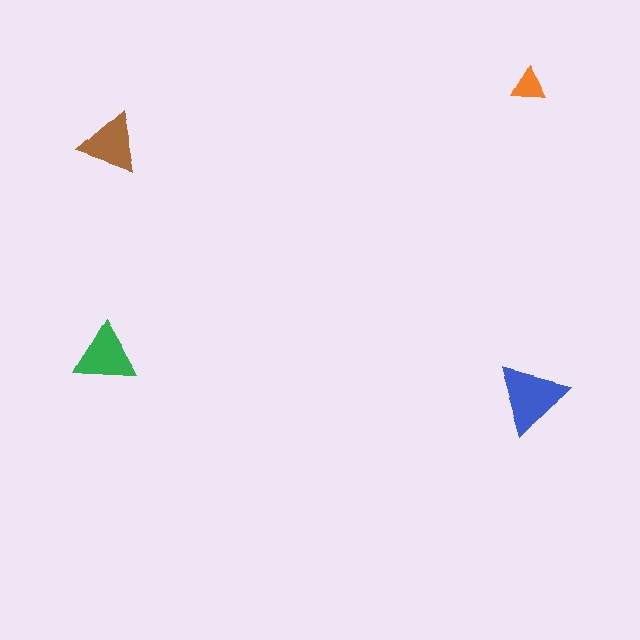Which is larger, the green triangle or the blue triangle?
The blue one.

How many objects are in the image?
There are 4 objects in the image.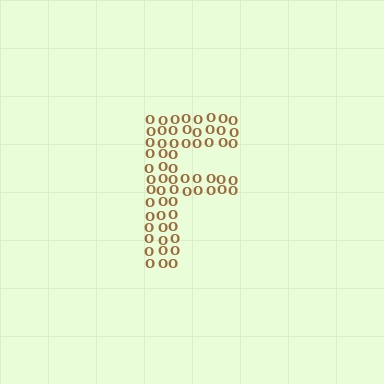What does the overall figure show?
The overall figure shows the letter F.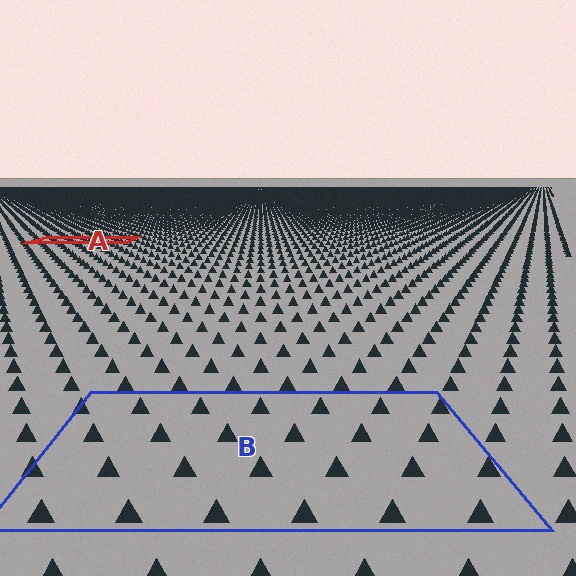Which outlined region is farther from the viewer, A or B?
Region A is farther from the viewer — the texture elements inside it appear smaller and more densely packed.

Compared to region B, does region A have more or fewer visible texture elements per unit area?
Region A has more texture elements per unit area — they are packed more densely because it is farther away.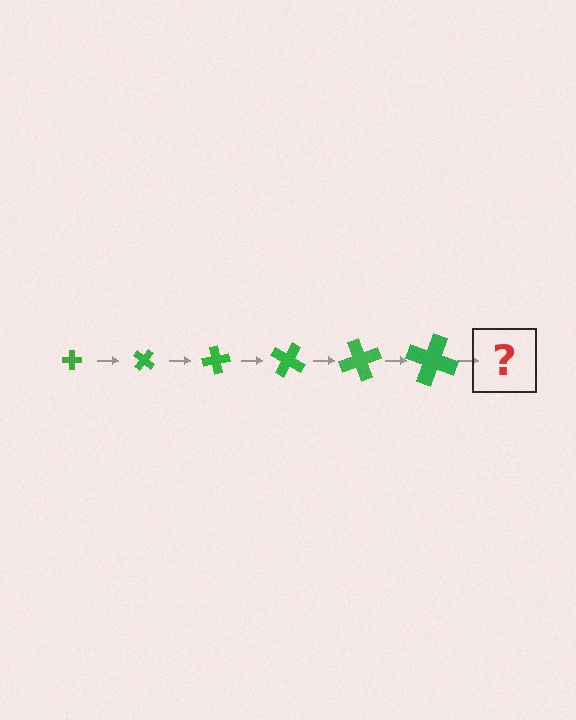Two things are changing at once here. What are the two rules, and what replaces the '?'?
The two rules are that the cross grows larger each step and it rotates 40 degrees each step. The '?' should be a cross, larger than the previous one and rotated 240 degrees from the start.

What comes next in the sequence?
The next element should be a cross, larger than the previous one and rotated 240 degrees from the start.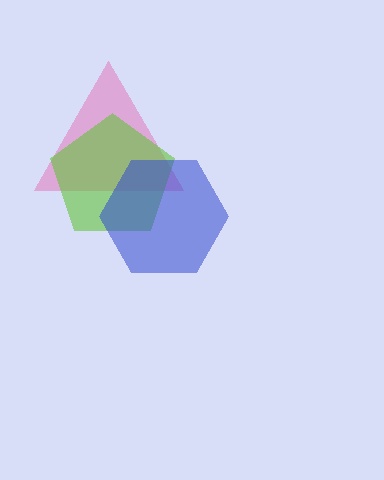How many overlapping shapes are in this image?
There are 3 overlapping shapes in the image.